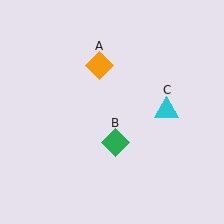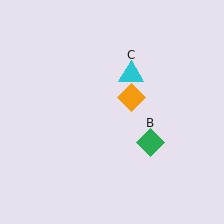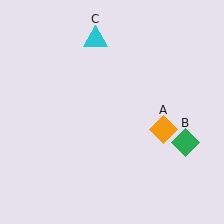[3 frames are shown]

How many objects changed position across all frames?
3 objects changed position: orange diamond (object A), green diamond (object B), cyan triangle (object C).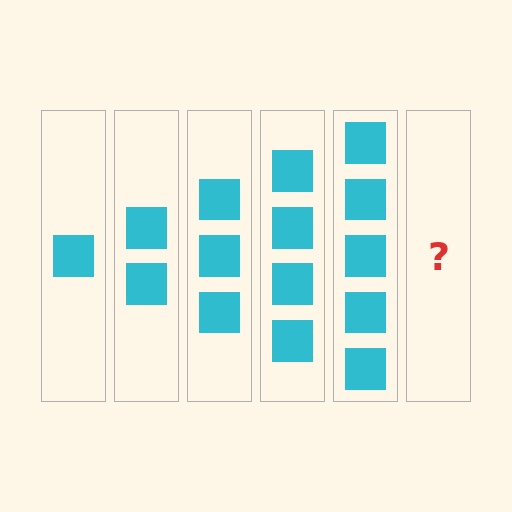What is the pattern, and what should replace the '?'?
The pattern is that each step adds one more square. The '?' should be 6 squares.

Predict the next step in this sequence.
The next step is 6 squares.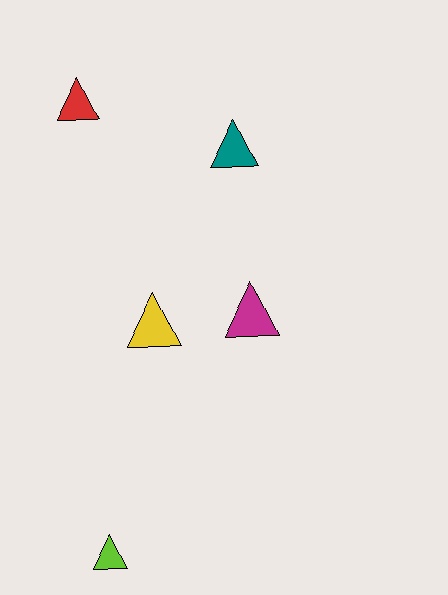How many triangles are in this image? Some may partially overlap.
There are 5 triangles.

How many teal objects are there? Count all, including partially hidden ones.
There is 1 teal object.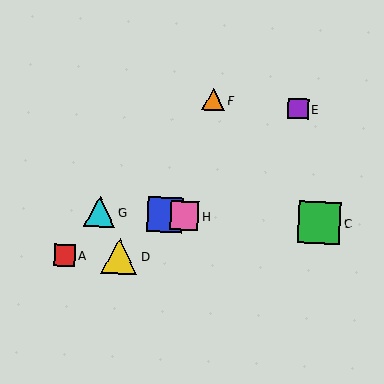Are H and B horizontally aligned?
Yes, both are at y≈216.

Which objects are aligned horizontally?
Objects B, C, G, H are aligned horizontally.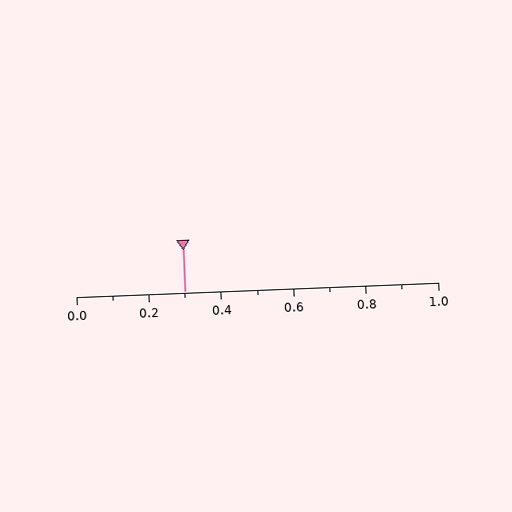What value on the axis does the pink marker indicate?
The marker indicates approximately 0.3.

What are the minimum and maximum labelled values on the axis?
The axis runs from 0.0 to 1.0.